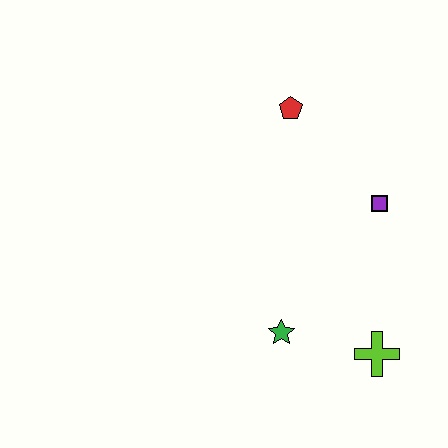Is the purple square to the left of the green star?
No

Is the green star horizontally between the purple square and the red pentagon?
No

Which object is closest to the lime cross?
The green star is closest to the lime cross.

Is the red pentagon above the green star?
Yes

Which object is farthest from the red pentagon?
The lime cross is farthest from the red pentagon.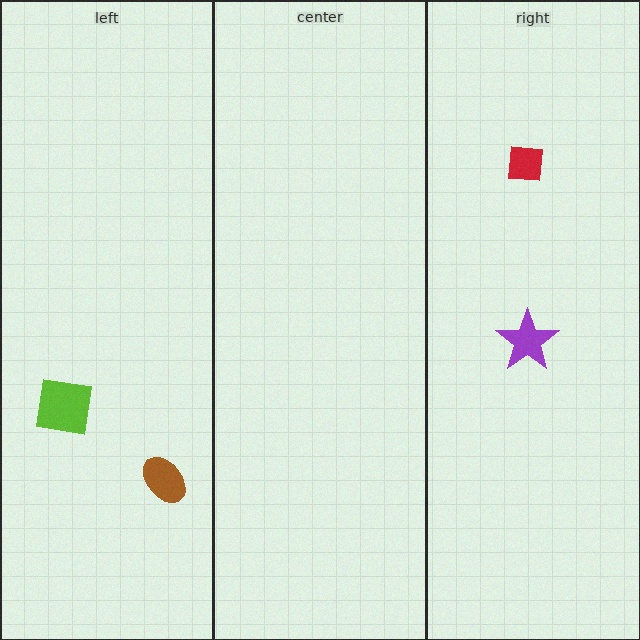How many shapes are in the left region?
2.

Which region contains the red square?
The right region.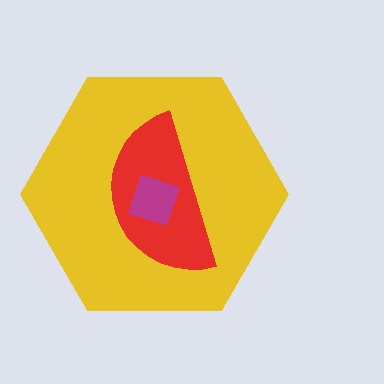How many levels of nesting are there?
3.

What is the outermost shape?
The yellow hexagon.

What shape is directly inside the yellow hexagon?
The red semicircle.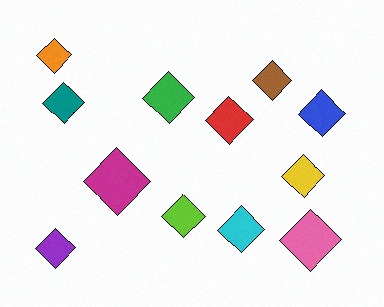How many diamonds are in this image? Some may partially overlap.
There are 12 diamonds.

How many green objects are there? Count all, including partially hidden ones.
There is 1 green object.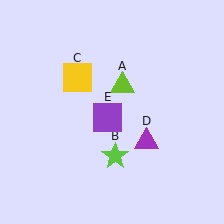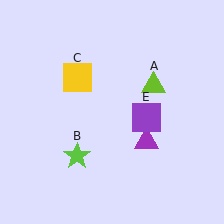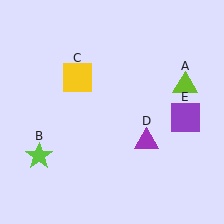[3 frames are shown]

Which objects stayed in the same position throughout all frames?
Yellow square (object C) and purple triangle (object D) remained stationary.